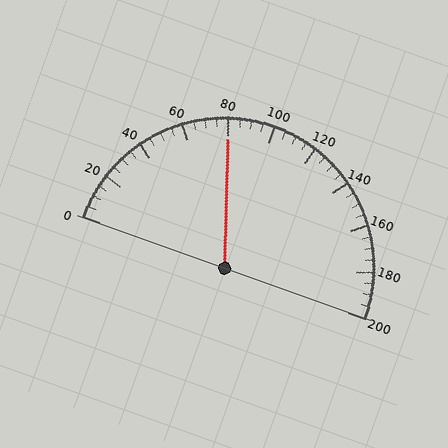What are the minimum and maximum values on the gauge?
The gauge ranges from 0 to 200.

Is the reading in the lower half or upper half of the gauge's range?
The reading is in the lower half of the range (0 to 200).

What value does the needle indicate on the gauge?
The needle indicates approximately 80.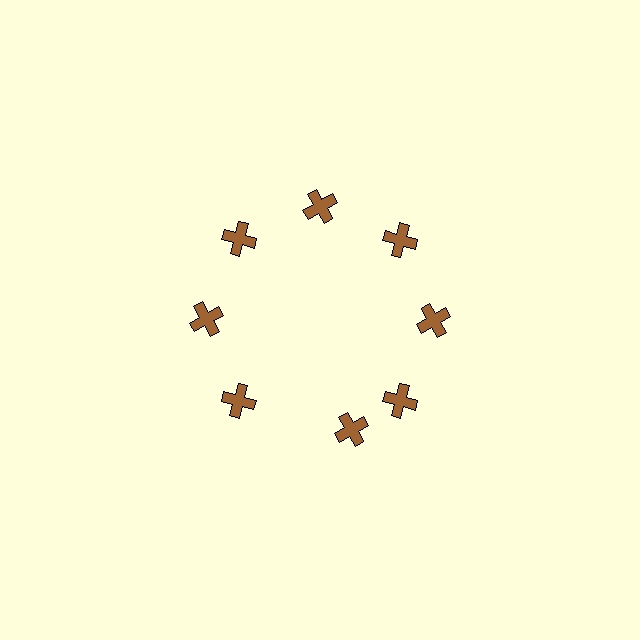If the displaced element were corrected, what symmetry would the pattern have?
It would have 8-fold rotational symmetry — the pattern would map onto itself every 45 degrees.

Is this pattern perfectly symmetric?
No. The 8 brown crosses are arranged in a ring, but one element near the 6 o'clock position is rotated out of alignment along the ring, breaking the 8-fold rotational symmetry.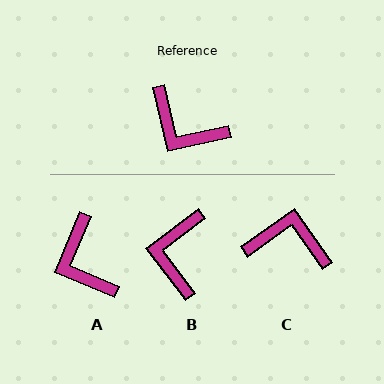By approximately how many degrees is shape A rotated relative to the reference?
Approximately 36 degrees clockwise.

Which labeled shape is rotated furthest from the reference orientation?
C, about 157 degrees away.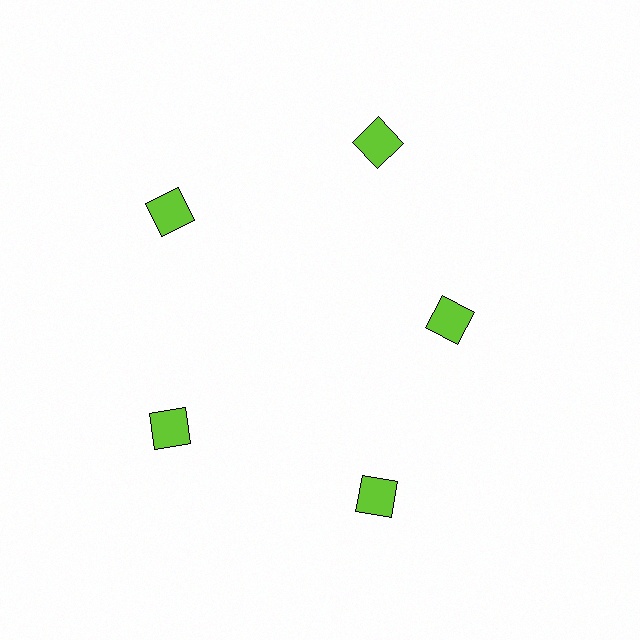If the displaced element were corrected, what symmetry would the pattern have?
It would have 5-fold rotational symmetry — the pattern would map onto itself every 72 degrees.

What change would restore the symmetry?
The symmetry would be restored by moving it outward, back onto the ring so that all 5 squares sit at equal angles and equal distance from the center.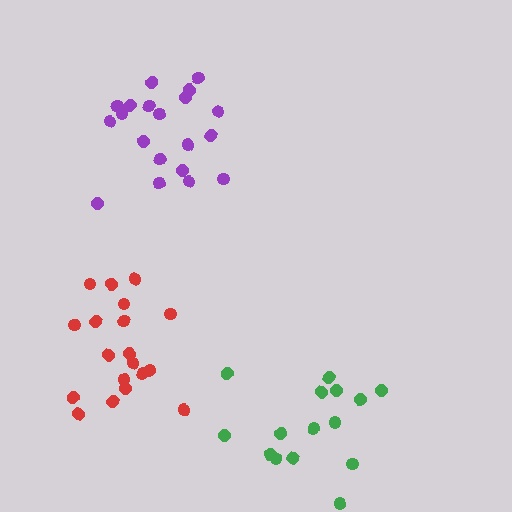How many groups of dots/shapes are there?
There are 3 groups.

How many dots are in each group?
Group 1: 15 dots, Group 2: 19 dots, Group 3: 20 dots (54 total).